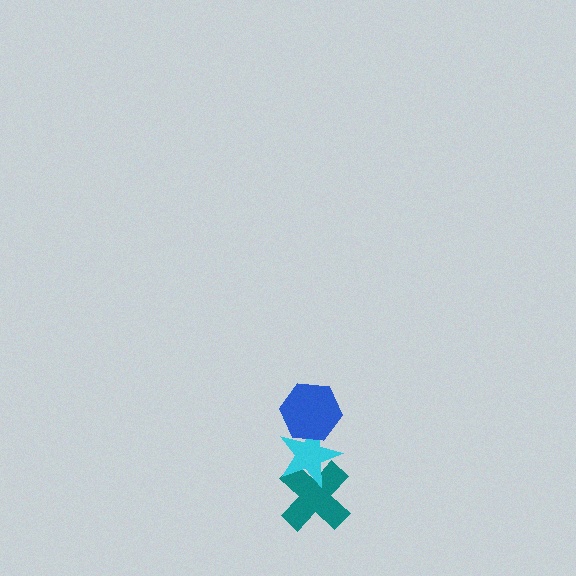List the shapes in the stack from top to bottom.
From top to bottom: the blue hexagon, the cyan star, the teal cross.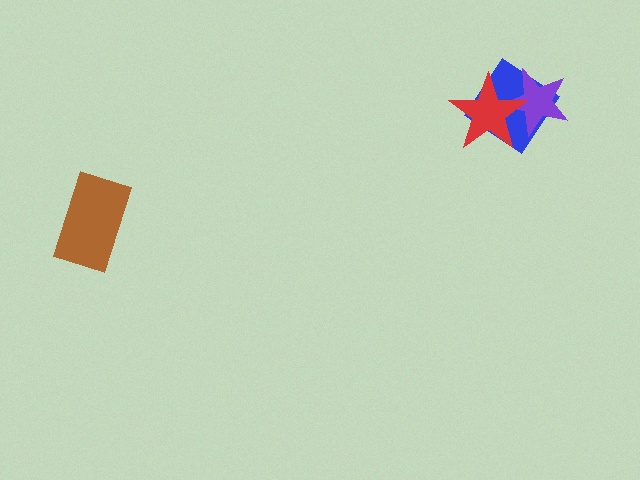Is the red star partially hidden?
No, no other shape covers it.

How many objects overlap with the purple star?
2 objects overlap with the purple star.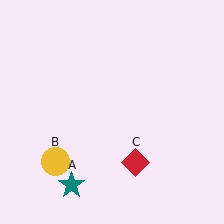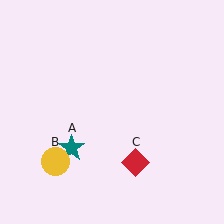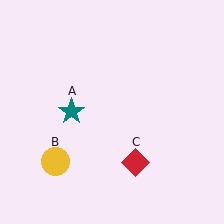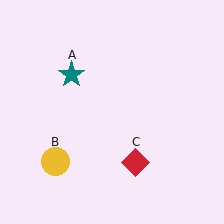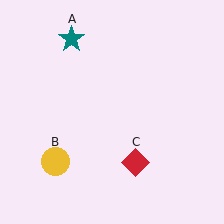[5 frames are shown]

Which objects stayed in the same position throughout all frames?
Yellow circle (object B) and red diamond (object C) remained stationary.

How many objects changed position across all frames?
1 object changed position: teal star (object A).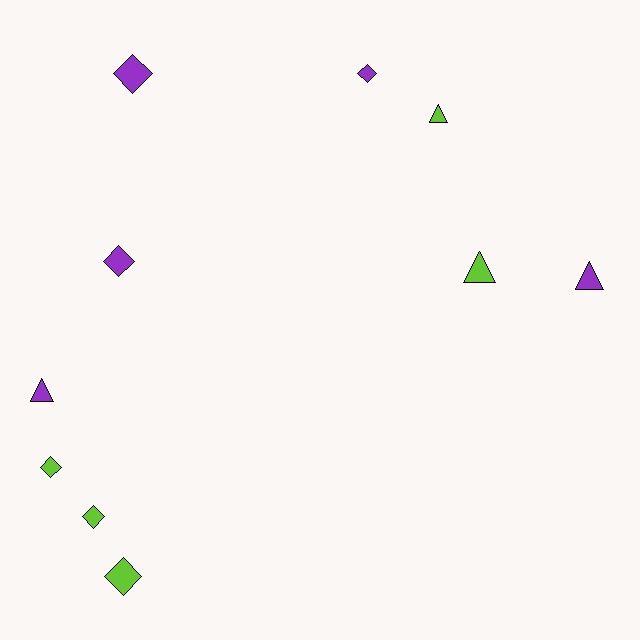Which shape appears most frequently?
Diamond, with 6 objects.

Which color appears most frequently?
Lime, with 5 objects.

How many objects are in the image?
There are 10 objects.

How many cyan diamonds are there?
There are no cyan diamonds.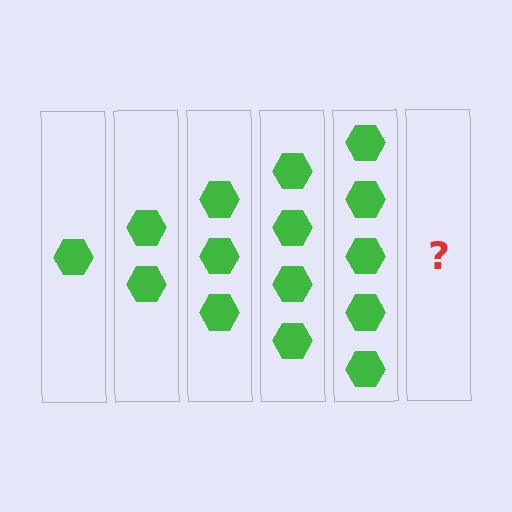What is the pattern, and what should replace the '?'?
The pattern is that each step adds one more hexagon. The '?' should be 6 hexagons.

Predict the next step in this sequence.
The next step is 6 hexagons.